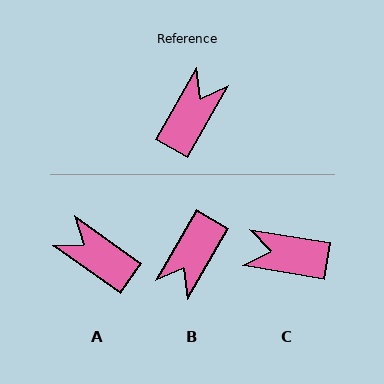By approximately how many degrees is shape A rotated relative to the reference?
Approximately 84 degrees counter-clockwise.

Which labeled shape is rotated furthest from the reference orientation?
B, about 180 degrees away.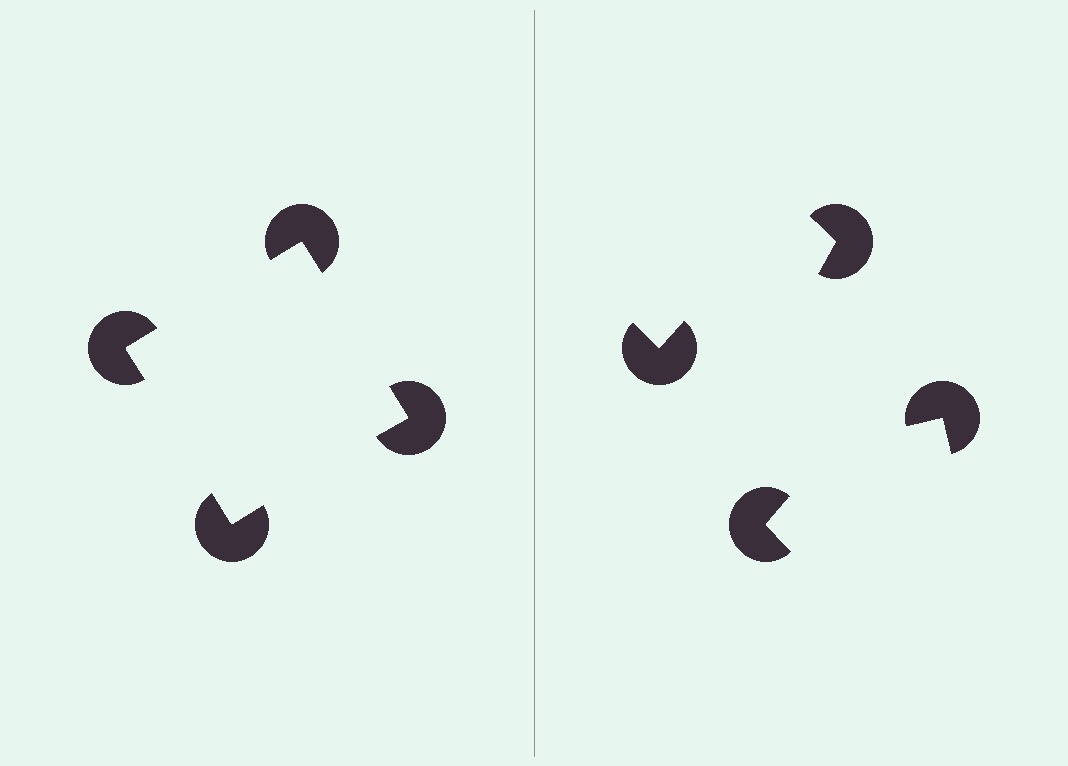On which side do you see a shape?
An illusory square appears on the left side. On the right side the wedge cuts are rotated, so no coherent shape forms.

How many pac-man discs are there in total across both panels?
8 — 4 on each side.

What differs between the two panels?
The pac-man discs are positioned identically on both sides; only the wedge orientations differ. On the left they align to a square; on the right they are misaligned.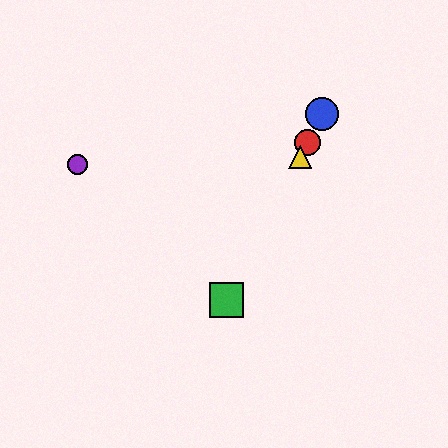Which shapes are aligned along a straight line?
The red circle, the blue circle, the green square, the yellow triangle are aligned along a straight line.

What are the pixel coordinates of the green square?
The green square is at (227, 300).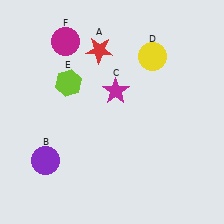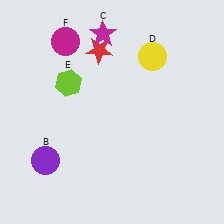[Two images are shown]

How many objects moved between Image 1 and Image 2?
1 object moved between the two images.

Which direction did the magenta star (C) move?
The magenta star (C) moved up.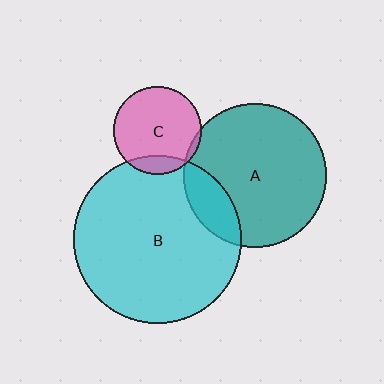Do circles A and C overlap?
Yes.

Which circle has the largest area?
Circle B (cyan).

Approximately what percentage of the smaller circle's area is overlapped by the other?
Approximately 5%.